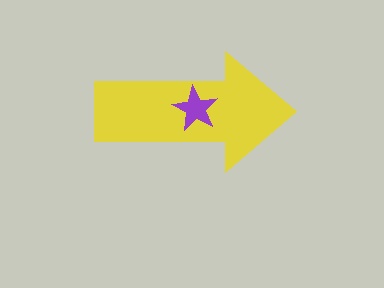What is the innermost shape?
The purple star.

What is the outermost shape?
The yellow arrow.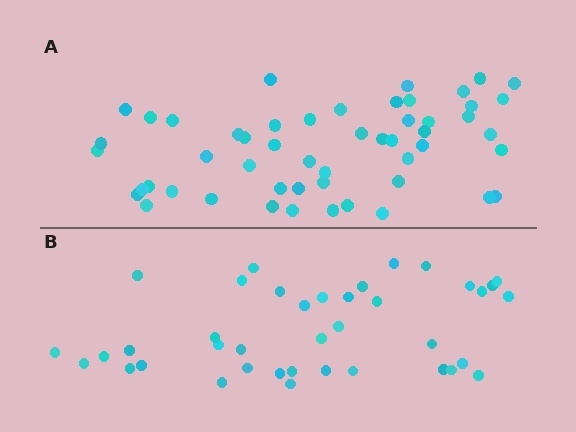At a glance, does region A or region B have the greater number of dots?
Region A (the top region) has more dots.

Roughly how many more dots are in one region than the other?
Region A has approximately 15 more dots than region B.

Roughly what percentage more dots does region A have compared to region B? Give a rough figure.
About 35% more.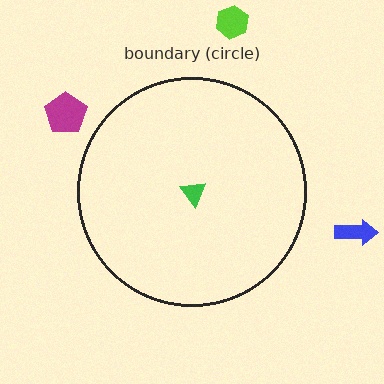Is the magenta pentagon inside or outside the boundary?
Outside.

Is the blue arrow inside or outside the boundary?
Outside.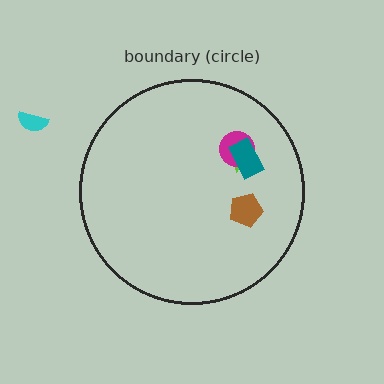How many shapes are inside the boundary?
4 inside, 1 outside.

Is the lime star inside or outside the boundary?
Inside.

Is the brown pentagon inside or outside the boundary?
Inside.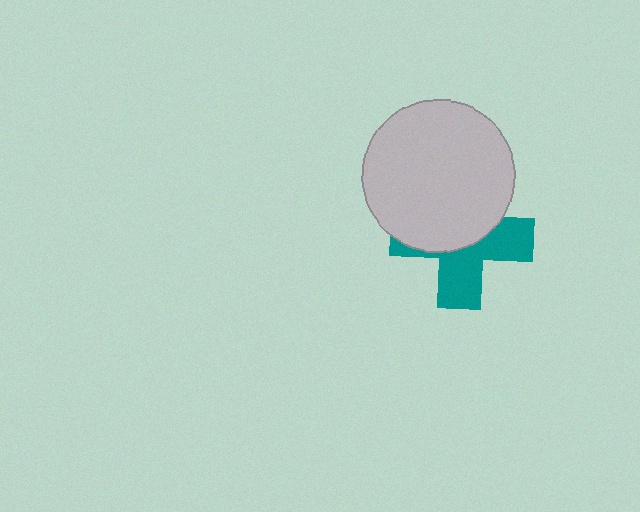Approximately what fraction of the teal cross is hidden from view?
Roughly 52% of the teal cross is hidden behind the light gray circle.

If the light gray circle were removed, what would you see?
You would see the complete teal cross.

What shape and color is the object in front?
The object in front is a light gray circle.